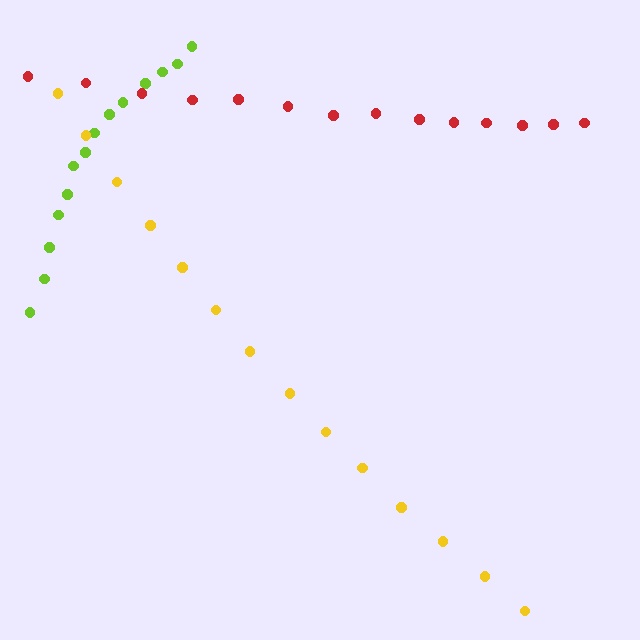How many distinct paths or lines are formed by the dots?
There are 3 distinct paths.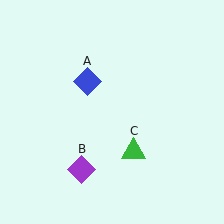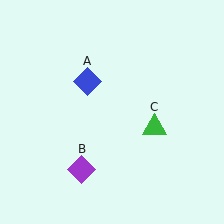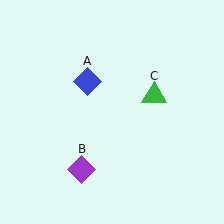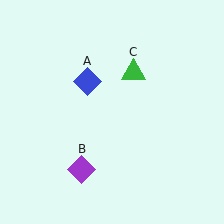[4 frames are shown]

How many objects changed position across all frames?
1 object changed position: green triangle (object C).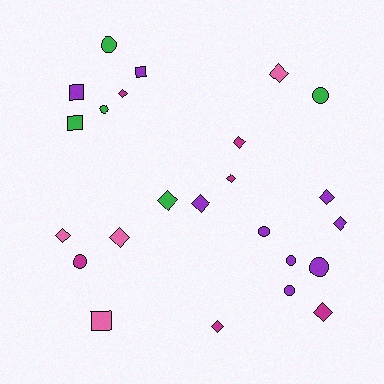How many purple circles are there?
There are 4 purple circles.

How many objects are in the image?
There are 24 objects.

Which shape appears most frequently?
Diamond, with 12 objects.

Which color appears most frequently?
Purple, with 9 objects.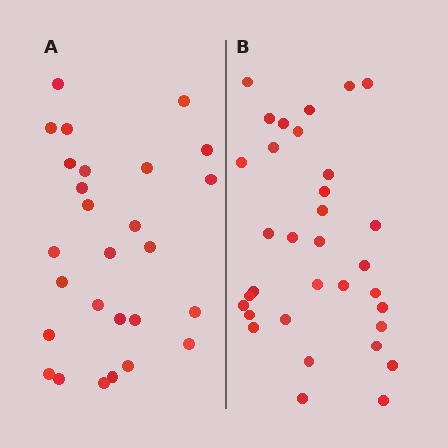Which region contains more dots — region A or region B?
Region B (the right region) has more dots.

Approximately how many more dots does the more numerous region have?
Region B has about 6 more dots than region A.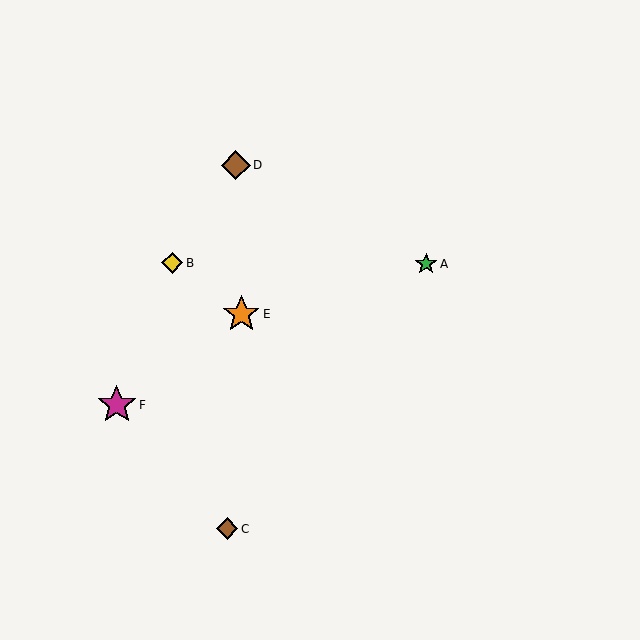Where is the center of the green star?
The center of the green star is at (426, 264).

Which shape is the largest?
The magenta star (labeled F) is the largest.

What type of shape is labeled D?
Shape D is a brown diamond.